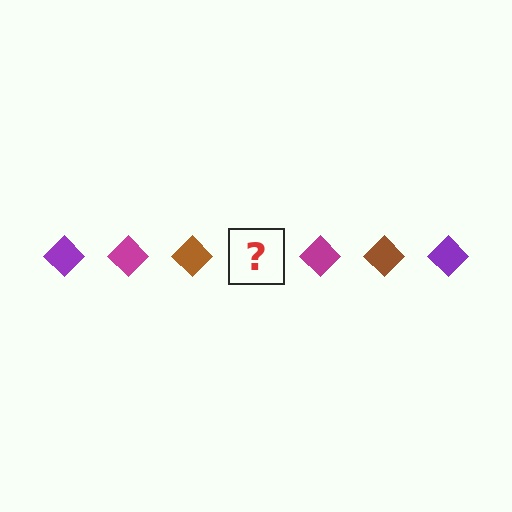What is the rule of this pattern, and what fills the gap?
The rule is that the pattern cycles through purple, magenta, brown diamonds. The gap should be filled with a purple diamond.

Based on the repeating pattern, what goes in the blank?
The blank should be a purple diamond.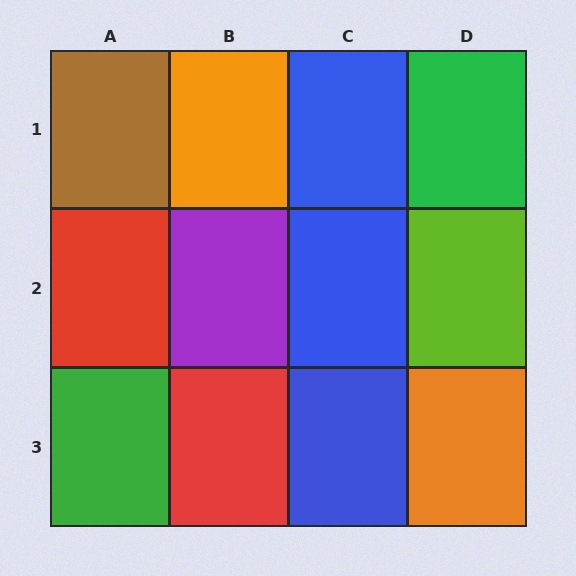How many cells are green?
2 cells are green.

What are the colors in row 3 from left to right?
Green, red, blue, orange.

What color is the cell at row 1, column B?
Orange.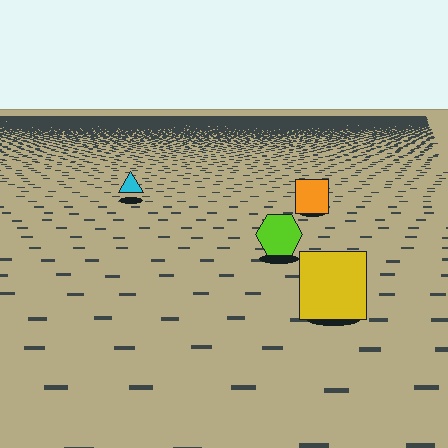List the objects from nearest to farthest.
From nearest to farthest: the yellow square, the lime hexagon, the orange square, the cyan triangle.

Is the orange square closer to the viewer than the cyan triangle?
Yes. The orange square is closer — you can tell from the texture gradient: the ground texture is coarser near it.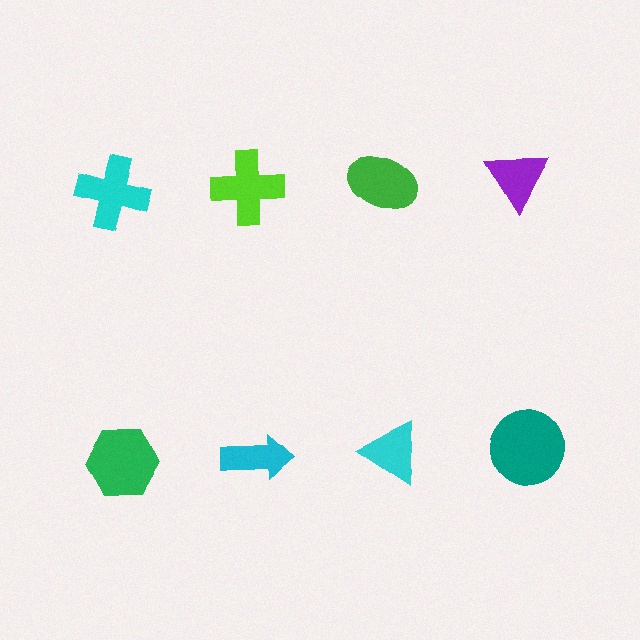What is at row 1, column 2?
A lime cross.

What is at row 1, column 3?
A green ellipse.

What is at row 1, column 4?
A purple triangle.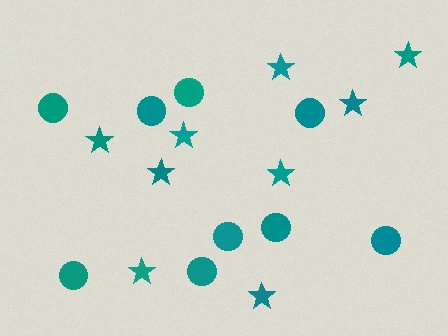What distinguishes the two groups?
There are 2 groups: one group of stars (9) and one group of circles (9).